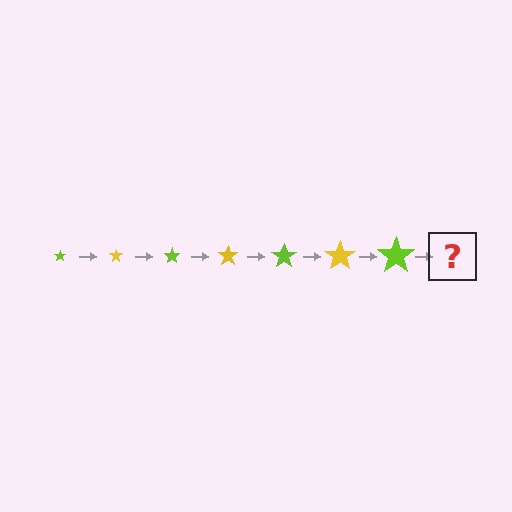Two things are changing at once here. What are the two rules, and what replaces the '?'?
The two rules are that the star grows larger each step and the color cycles through lime and yellow. The '?' should be a yellow star, larger than the previous one.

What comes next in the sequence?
The next element should be a yellow star, larger than the previous one.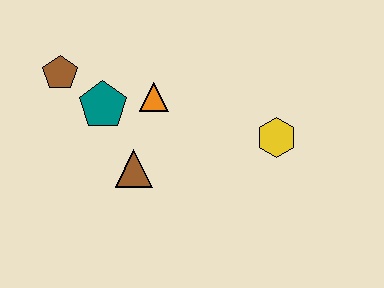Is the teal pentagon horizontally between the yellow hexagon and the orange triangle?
No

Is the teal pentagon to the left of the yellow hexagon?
Yes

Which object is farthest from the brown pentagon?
The yellow hexagon is farthest from the brown pentagon.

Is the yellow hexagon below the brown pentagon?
Yes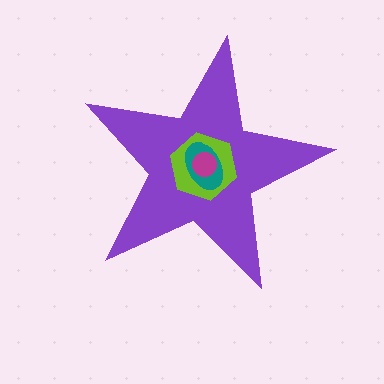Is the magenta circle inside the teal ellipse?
Yes.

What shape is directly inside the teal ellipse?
The magenta circle.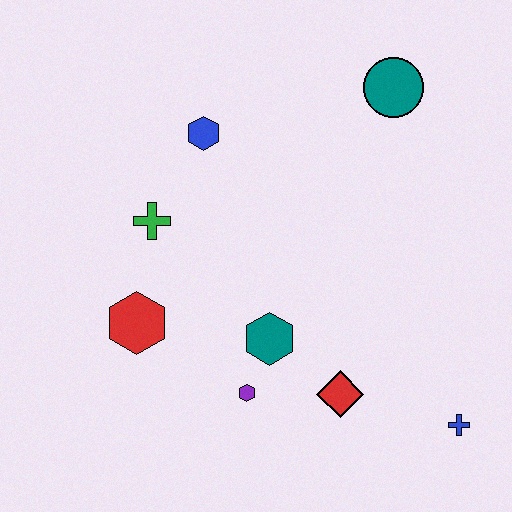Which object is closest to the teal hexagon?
The purple hexagon is closest to the teal hexagon.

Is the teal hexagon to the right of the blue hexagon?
Yes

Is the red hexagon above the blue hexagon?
No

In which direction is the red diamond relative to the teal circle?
The red diamond is below the teal circle.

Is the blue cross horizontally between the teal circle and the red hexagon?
No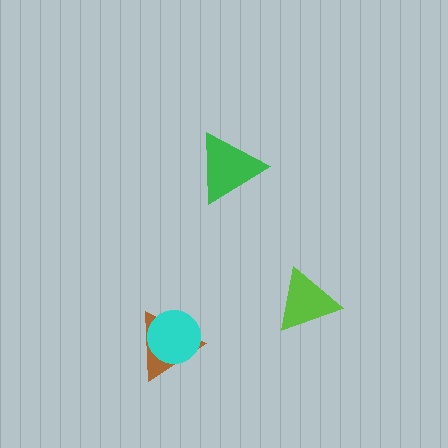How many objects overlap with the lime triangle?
0 objects overlap with the lime triangle.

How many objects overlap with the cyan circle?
1 object overlaps with the cyan circle.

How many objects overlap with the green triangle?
0 objects overlap with the green triangle.